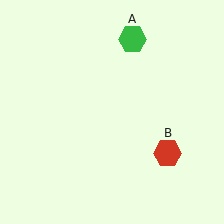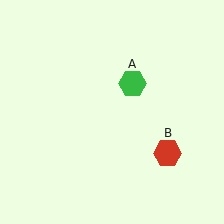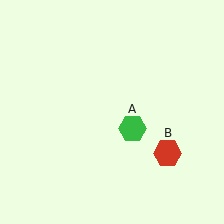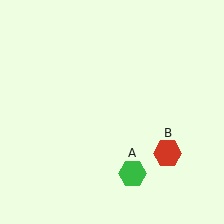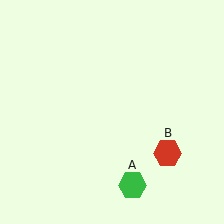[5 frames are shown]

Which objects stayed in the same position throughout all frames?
Red hexagon (object B) remained stationary.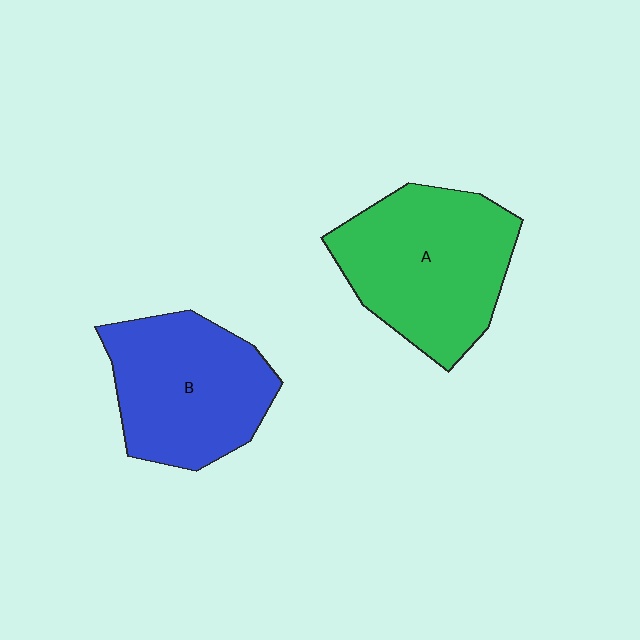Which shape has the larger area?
Shape A (green).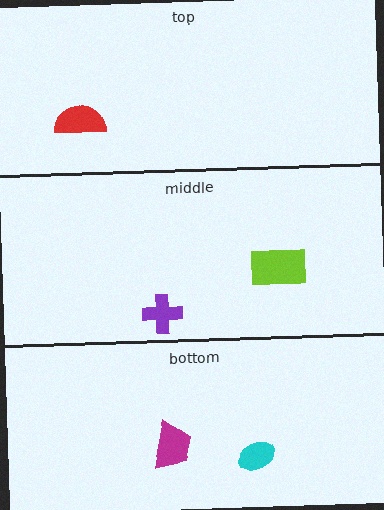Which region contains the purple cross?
The middle region.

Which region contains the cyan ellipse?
The bottom region.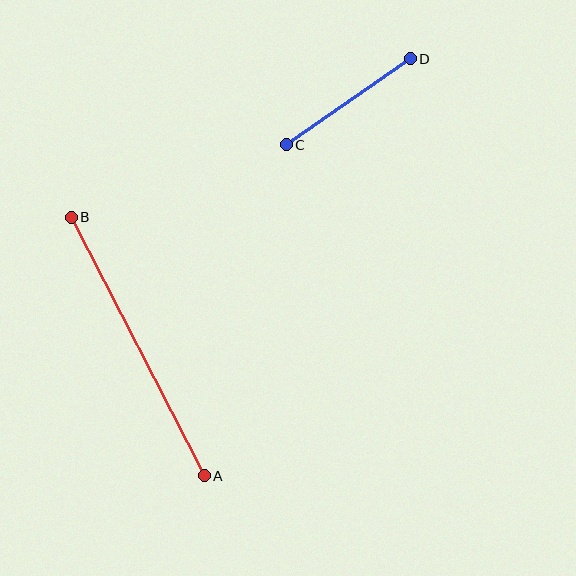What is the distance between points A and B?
The distance is approximately 290 pixels.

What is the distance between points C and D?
The distance is approximately 151 pixels.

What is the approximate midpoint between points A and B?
The midpoint is at approximately (138, 347) pixels.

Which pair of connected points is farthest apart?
Points A and B are farthest apart.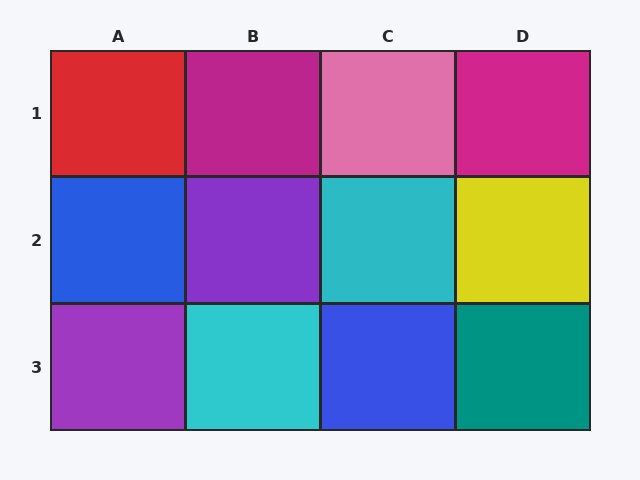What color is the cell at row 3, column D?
Teal.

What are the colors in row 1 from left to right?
Red, magenta, pink, magenta.